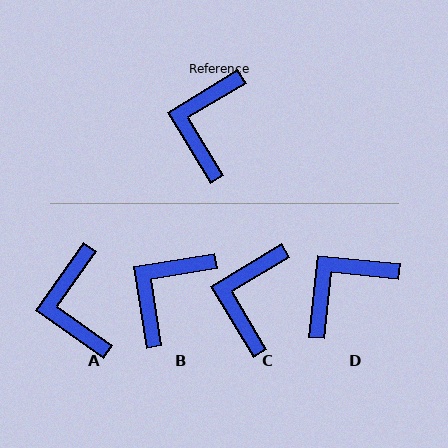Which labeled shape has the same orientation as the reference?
C.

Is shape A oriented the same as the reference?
No, it is off by about 23 degrees.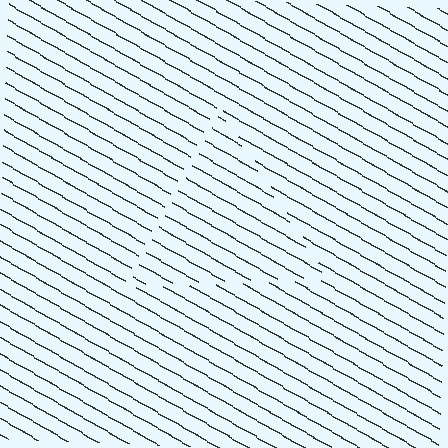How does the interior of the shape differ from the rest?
The interior of the shape contains the same grating, shifted by half a period — the contour is defined by the phase discontinuity where line-ends from the inner and outer gratings abut.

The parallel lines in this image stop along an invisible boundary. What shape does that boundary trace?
An illusory triangle. The interior of the shape contains the same grating, shifted by half a period — the contour is defined by the phase discontinuity where line-ends from the inner and outer gratings abut.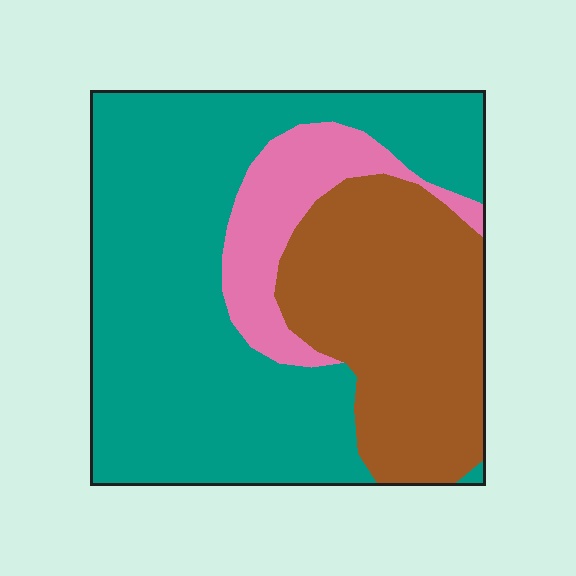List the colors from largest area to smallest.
From largest to smallest: teal, brown, pink.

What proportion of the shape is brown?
Brown takes up between a sixth and a third of the shape.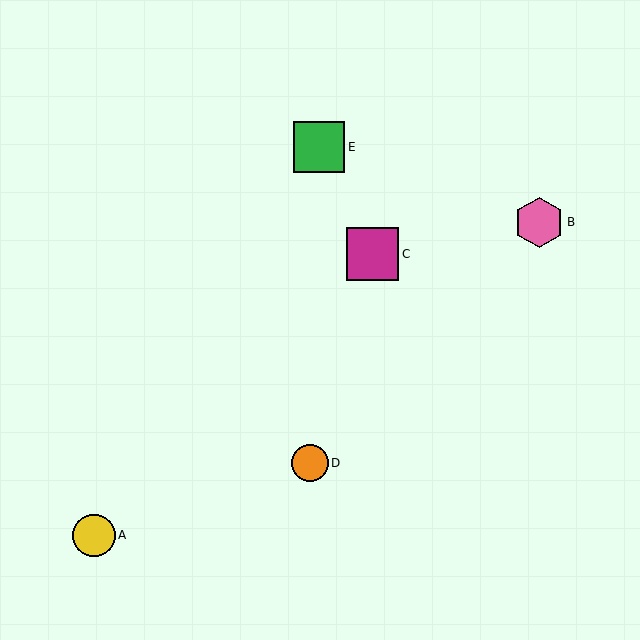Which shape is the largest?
The magenta square (labeled C) is the largest.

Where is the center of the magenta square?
The center of the magenta square is at (372, 254).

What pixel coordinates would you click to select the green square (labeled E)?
Click at (319, 147) to select the green square E.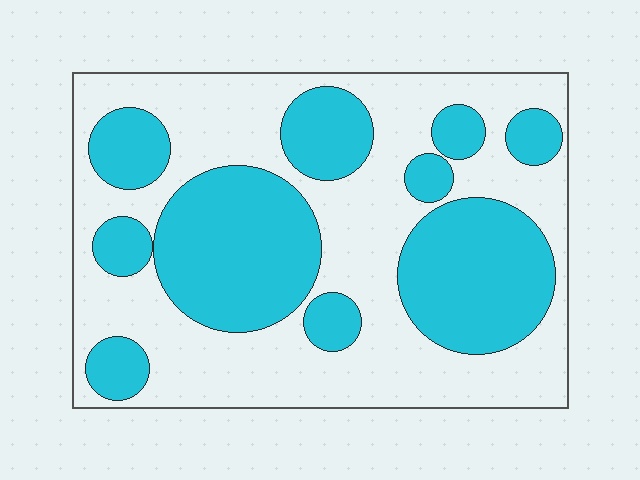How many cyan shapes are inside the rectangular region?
10.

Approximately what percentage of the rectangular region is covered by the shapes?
Approximately 40%.